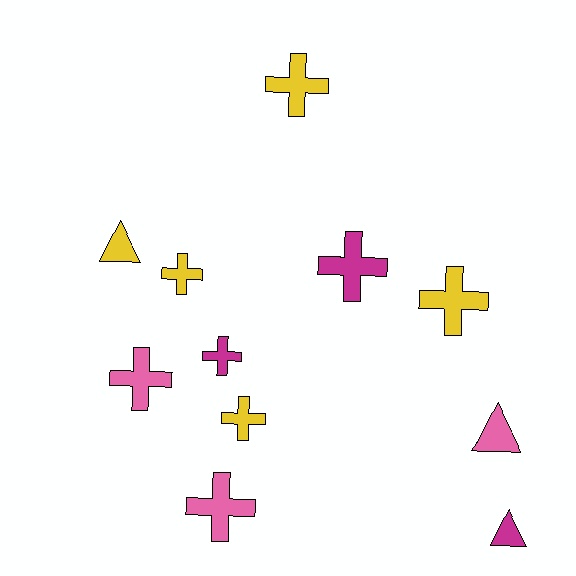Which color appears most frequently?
Yellow, with 5 objects.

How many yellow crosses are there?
There are 4 yellow crosses.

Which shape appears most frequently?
Cross, with 8 objects.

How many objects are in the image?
There are 11 objects.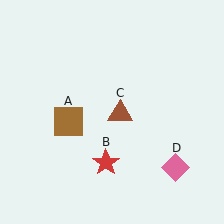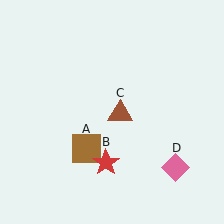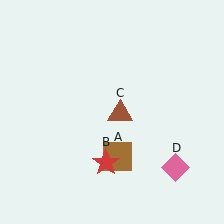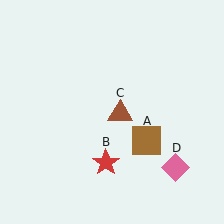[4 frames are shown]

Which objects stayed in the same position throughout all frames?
Red star (object B) and brown triangle (object C) and pink diamond (object D) remained stationary.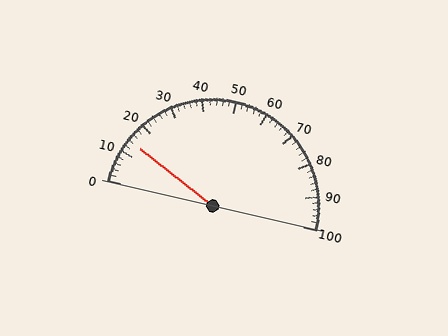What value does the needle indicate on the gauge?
The needle indicates approximately 14.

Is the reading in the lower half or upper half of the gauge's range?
The reading is in the lower half of the range (0 to 100).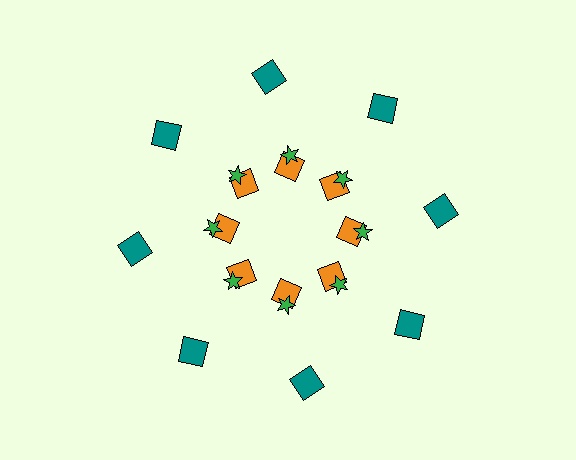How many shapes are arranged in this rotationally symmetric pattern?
There are 24 shapes, arranged in 8 groups of 3.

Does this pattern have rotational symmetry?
Yes, this pattern has 8-fold rotational symmetry. It looks the same after rotating 45 degrees around the center.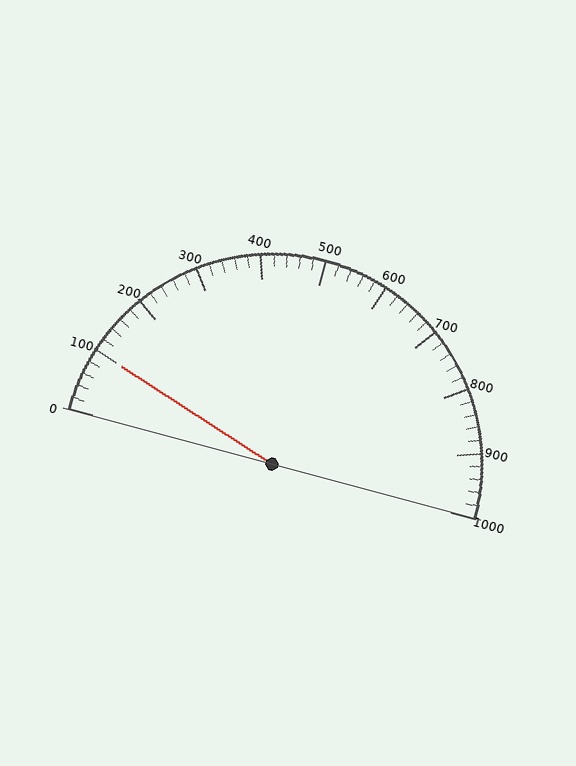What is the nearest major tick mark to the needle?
The nearest major tick mark is 100.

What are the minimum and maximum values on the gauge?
The gauge ranges from 0 to 1000.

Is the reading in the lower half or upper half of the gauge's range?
The reading is in the lower half of the range (0 to 1000).